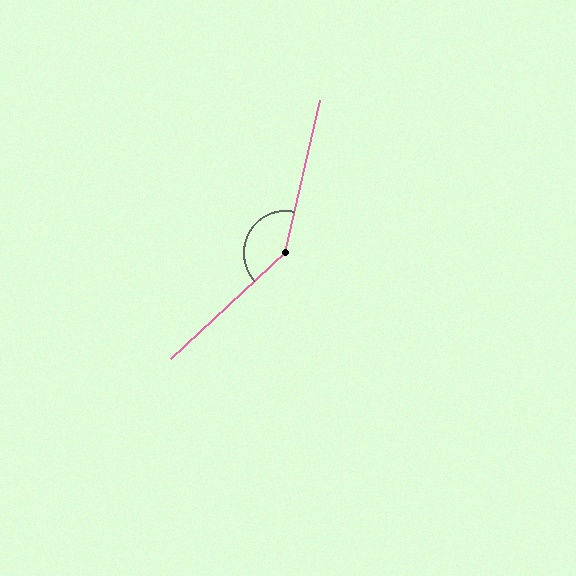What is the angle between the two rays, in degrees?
Approximately 146 degrees.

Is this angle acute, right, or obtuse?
It is obtuse.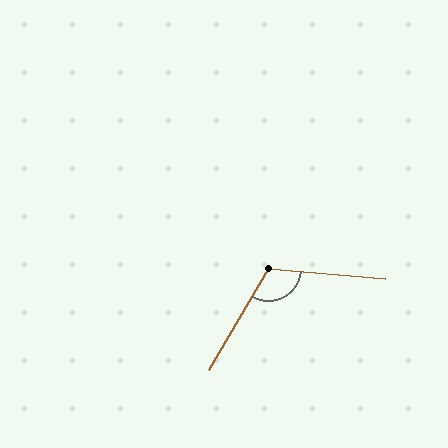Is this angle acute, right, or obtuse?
It is obtuse.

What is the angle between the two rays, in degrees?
Approximately 116 degrees.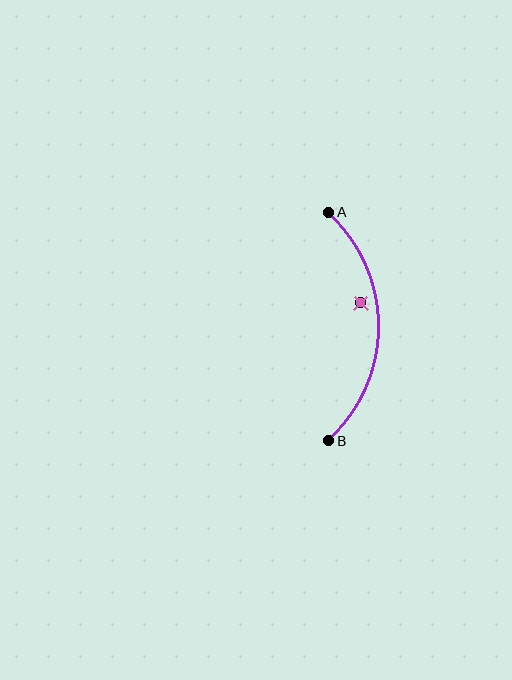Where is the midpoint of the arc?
The arc midpoint is the point on the curve farthest from the straight line joining A and B. It sits to the right of that line.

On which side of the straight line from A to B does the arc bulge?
The arc bulges to the right of the straight line connecting A and B.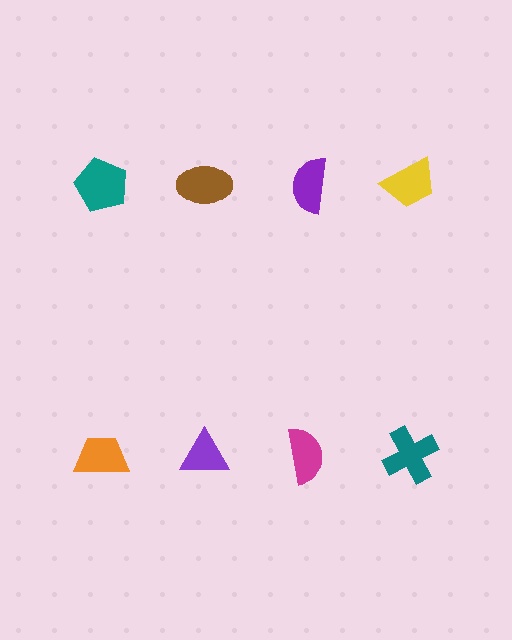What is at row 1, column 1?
A teal pentagon.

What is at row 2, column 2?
A purple triangle.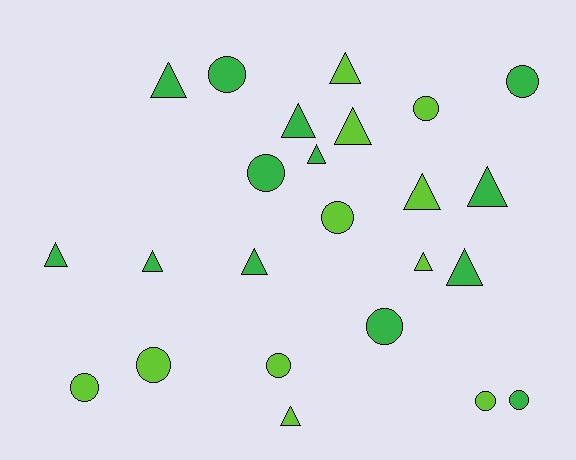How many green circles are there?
There are 5 green circles.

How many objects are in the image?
There are 24 objects.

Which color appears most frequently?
Green, with 13 objects.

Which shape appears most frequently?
Triangle, with 13 objects.